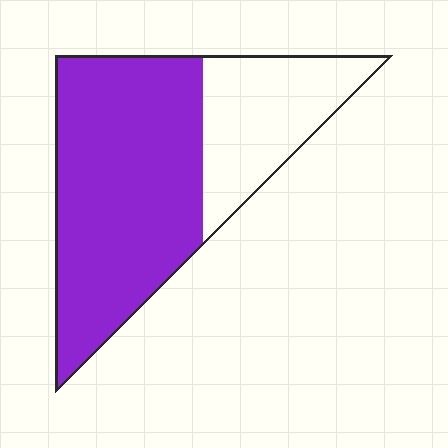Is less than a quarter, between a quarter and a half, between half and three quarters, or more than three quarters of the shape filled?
Between half and three quarters.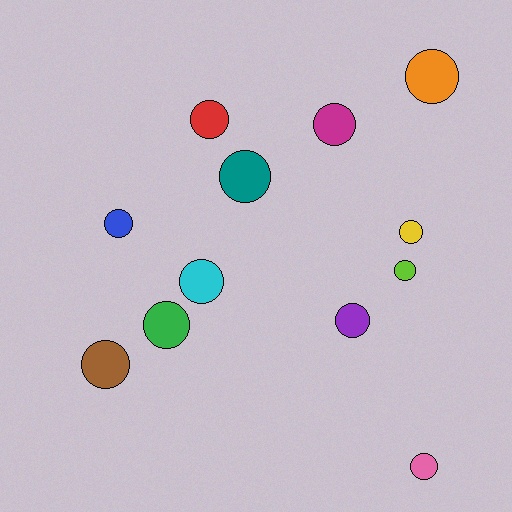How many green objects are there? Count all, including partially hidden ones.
There is 1 green object.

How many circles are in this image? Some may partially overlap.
There are 12 circles.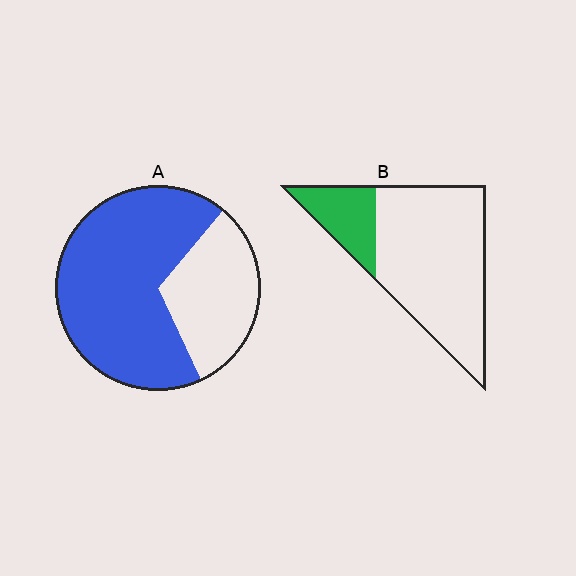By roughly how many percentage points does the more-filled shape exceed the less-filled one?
By roughly 45 percentage points (A over B).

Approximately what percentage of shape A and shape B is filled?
A is approximately 70% and B is approximately 20%.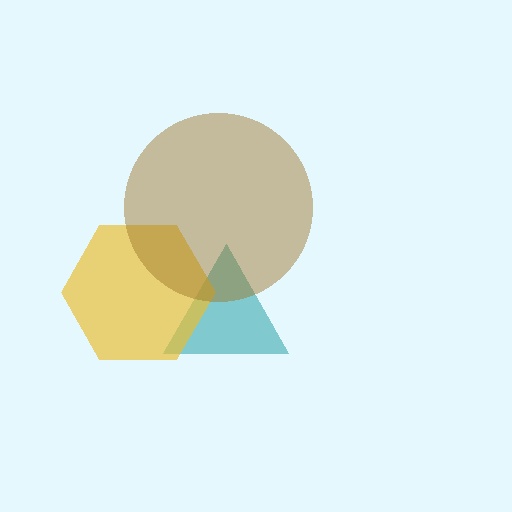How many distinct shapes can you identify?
There are 3 distinct shapes: a teal triangle, a yellow hexagon, a brown circle.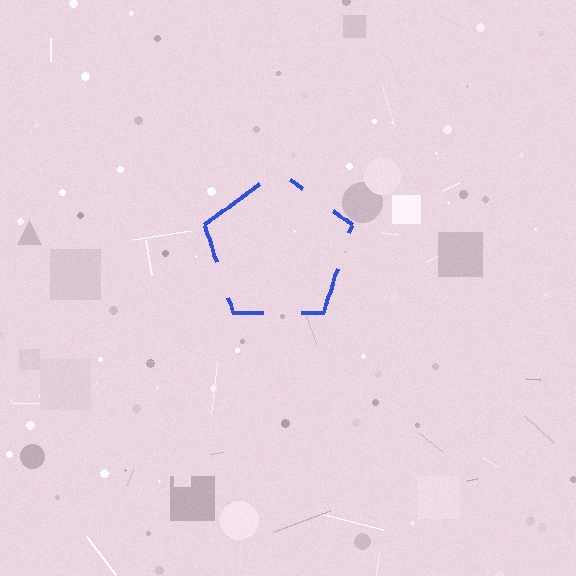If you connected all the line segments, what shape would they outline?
They would outline a pentagon.